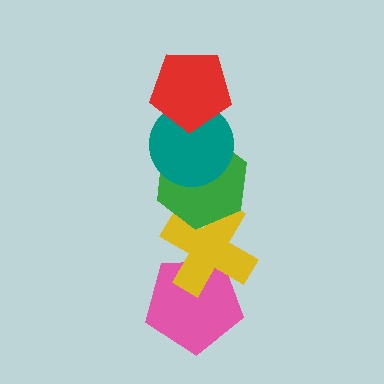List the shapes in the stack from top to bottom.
From top to bottom: the red pentagon, the teal circle, the green hexagon, the yellow cross, the pink pentagon.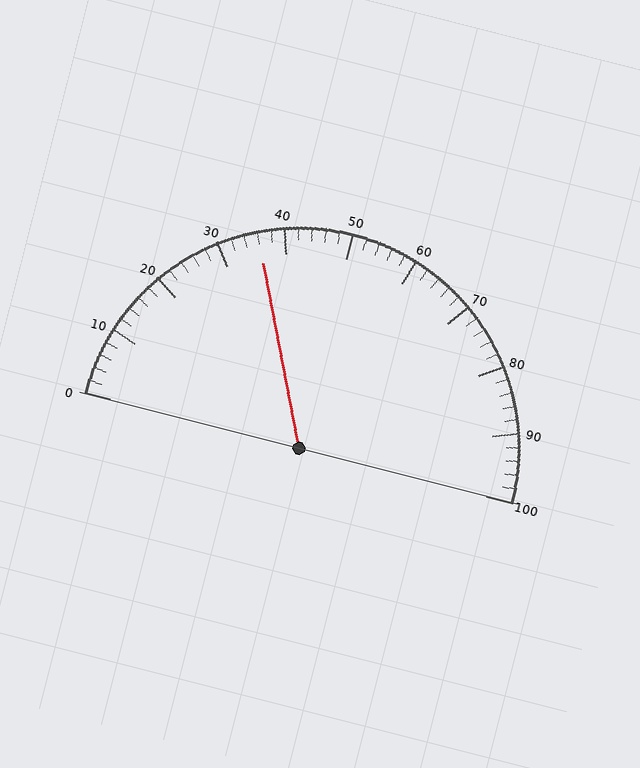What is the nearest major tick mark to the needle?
The nearest major tick mark is 40.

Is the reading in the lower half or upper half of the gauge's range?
The reading is in the lower half of the range (0 to 100).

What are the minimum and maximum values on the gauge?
The gauge ranges from 0 to 100.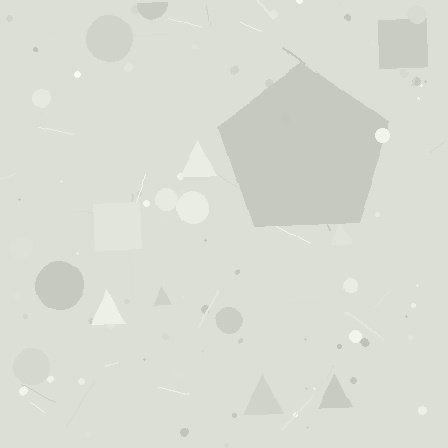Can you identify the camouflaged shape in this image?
The camouflaged shape is a pentagon.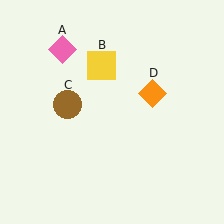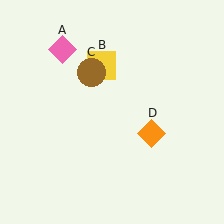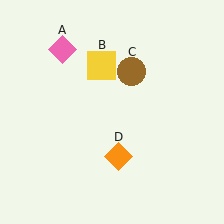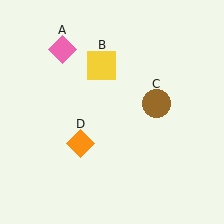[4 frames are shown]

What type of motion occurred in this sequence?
The brown circle (object C), orange diamond (object D) rotated clockwise around the center of the scene.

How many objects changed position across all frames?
2 objects changed position: brown circle (object C), orange diamond (object D).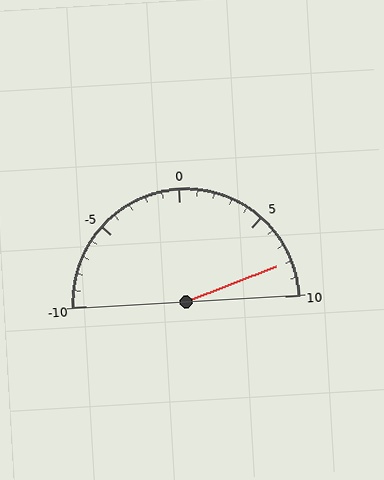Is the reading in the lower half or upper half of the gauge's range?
The reading is in the upper half of the range (-10 to 10).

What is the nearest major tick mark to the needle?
The nearest major tick mark is 10.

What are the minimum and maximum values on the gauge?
The gauge ranges from -10 to 10.